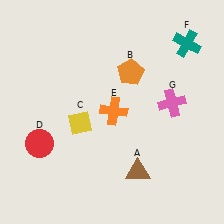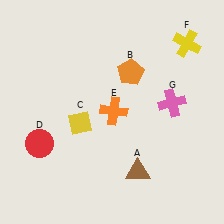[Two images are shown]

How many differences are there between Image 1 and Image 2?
There is 1 difference between the two images.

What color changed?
The cross (F) changed from teal in Image 1 to yellow in Image 2.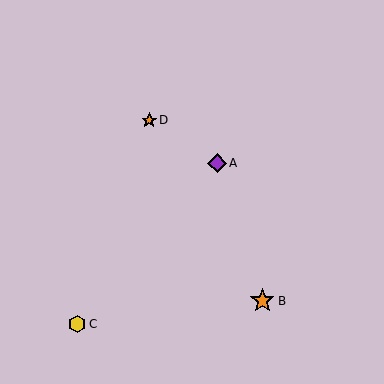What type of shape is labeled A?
Shape A is a purple diamond.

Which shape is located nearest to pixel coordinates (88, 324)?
The yellow hexagon (labeled C) at (77, 324) is nearest to that location.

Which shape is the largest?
The orange star (labeled B) is the largest.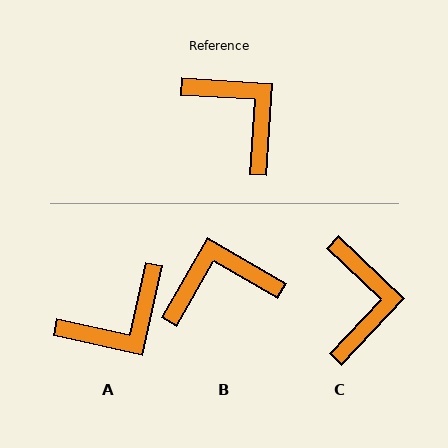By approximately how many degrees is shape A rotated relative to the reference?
Approximately 99 degrees clockwise.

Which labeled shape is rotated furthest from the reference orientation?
A, about 99 degrees away.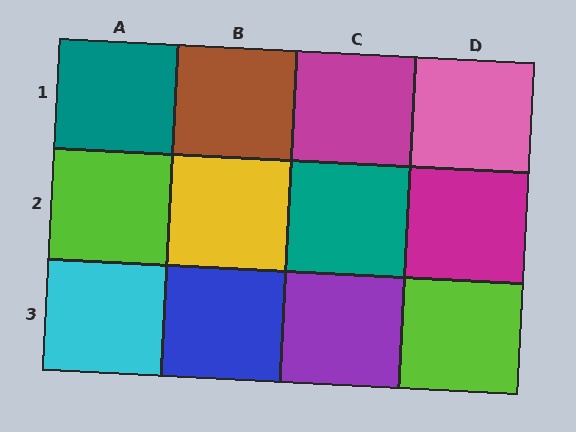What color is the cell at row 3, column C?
Purple.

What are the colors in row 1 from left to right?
Teal, brown, magenta, pink.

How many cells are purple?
1 cell is purple.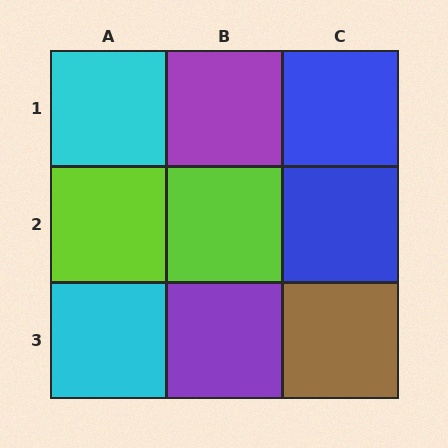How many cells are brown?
1 cell is brown.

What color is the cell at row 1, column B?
Purple.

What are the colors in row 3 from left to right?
Cyan, purple, brown.